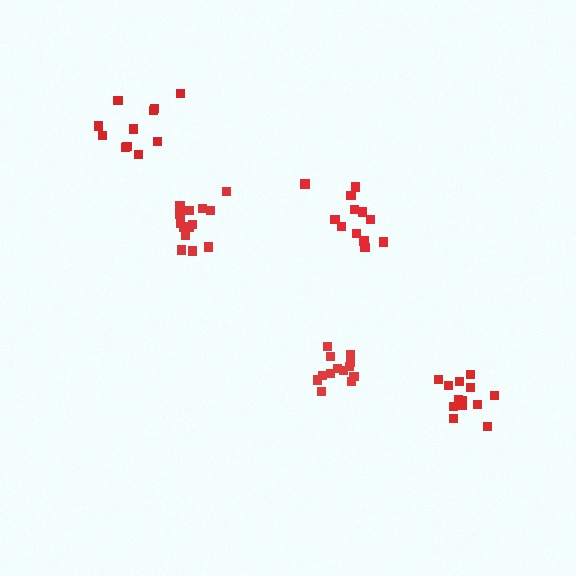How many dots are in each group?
Group 1: 12 dots, Group 2: 13 dots, Group 3: 13 dots, Group 4: 11 dots, Group 5: 14 dots (63 total).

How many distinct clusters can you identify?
There are 5 distinct clusters.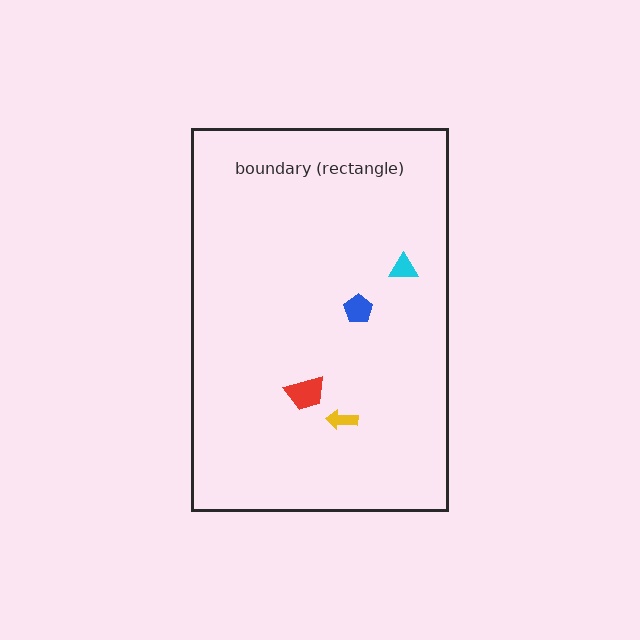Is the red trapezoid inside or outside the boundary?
Inside.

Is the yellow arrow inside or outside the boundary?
Inside.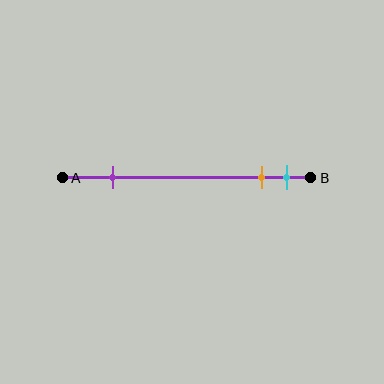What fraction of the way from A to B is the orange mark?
The orange mark is approximately 80% (0.8) of the way from A to B.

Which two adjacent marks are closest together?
The orange and cyan marks are the closest adjacent pair.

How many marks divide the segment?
There are 3 marks dividing the segment.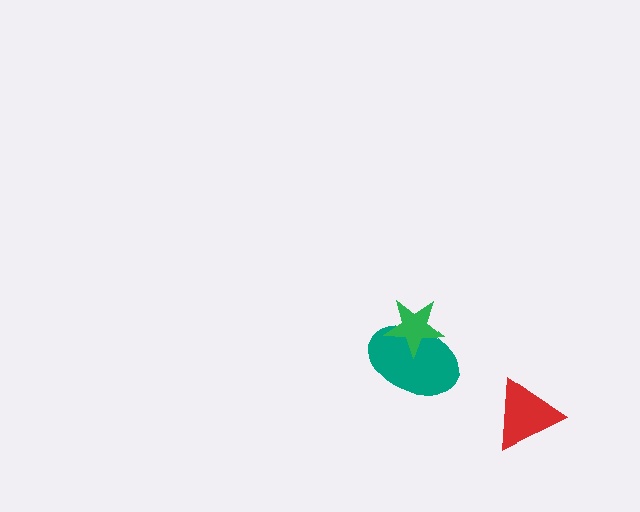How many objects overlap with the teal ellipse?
1 object overlaps with the teal ellipse.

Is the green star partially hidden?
No, no other shape covers it.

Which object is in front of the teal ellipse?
The green star is in front of the teal ellipse.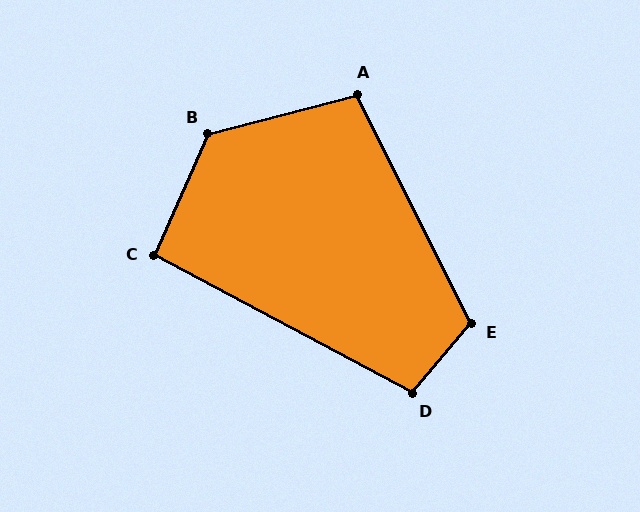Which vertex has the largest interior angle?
B, at approximately 129 degrees.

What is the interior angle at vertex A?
Approximately 102 degrees (obtuse).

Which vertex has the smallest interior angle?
C, at approximately 94 degrees.